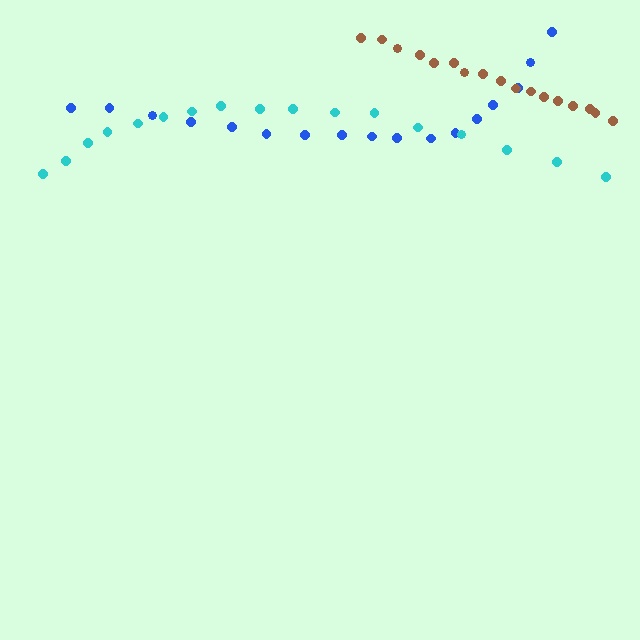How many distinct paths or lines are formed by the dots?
There are 3 distinct paths.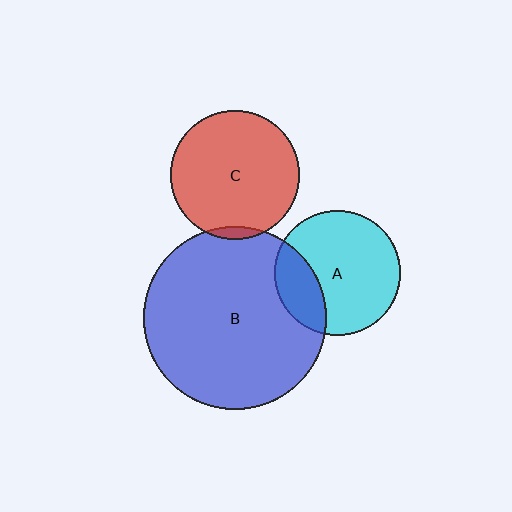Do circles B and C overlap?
Yes.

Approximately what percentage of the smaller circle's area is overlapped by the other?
Approximately 5%.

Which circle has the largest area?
Circle B (blue).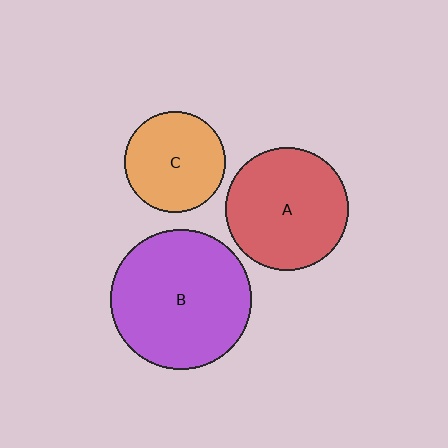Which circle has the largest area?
Circle B (purple).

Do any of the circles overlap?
No, none of the circles overlap.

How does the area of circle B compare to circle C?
Approximately 1.9 times.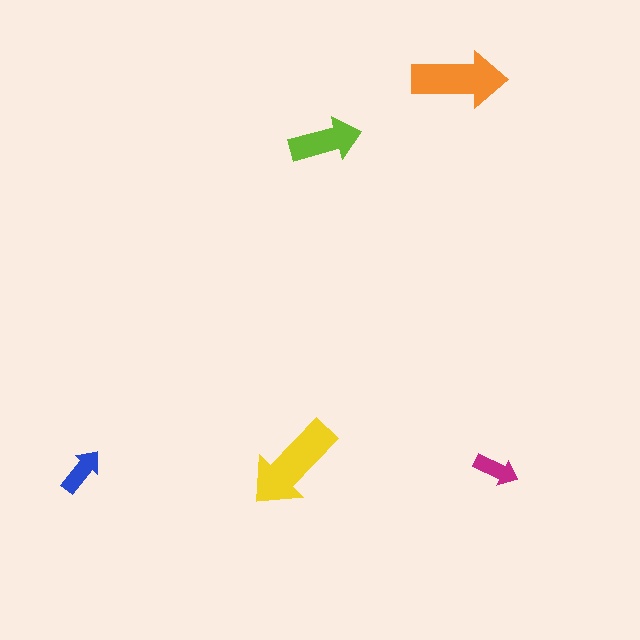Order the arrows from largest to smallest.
the yellow one, the orange one, the lime one, the blue one, the magenta one.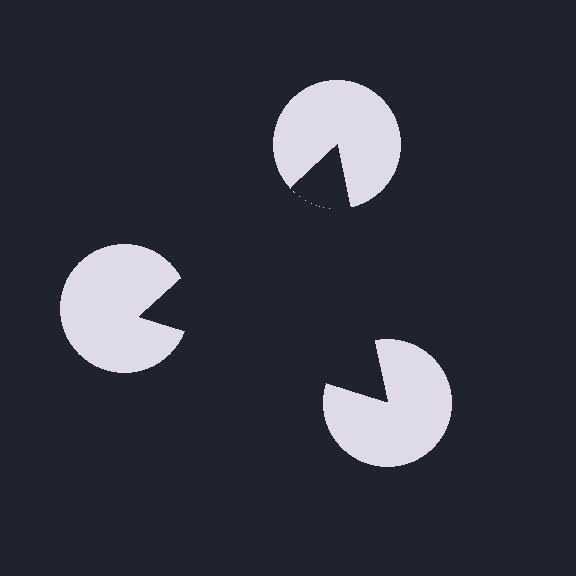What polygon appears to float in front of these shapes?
An illusory triangle — its edges are inferred from the aligned wedge cuts in the pac-man discs, not physically drawn.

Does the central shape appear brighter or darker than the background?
It typically appears slightly darker than the background, even though no actual brightness change is drawn.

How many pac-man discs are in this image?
There are 3 — one at each vertex of the illusory triangle.